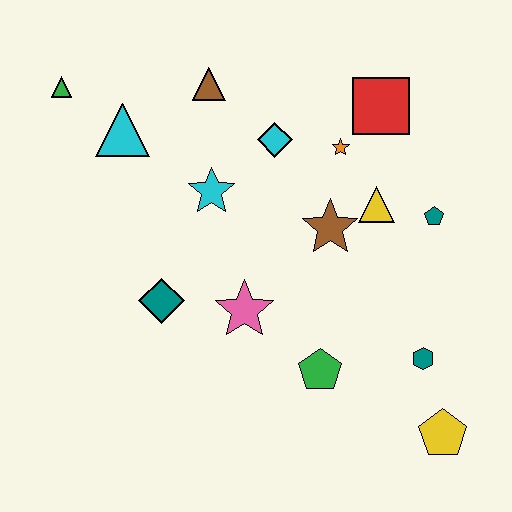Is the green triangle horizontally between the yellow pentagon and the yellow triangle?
No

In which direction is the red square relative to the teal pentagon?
The red square is above the teal pentagon.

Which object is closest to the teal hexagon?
The yellow pentagon is closest to the teal hexagon.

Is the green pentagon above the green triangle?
No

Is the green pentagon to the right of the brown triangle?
Yes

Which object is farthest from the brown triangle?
The yellow pentagon is farthest from the brown triangle.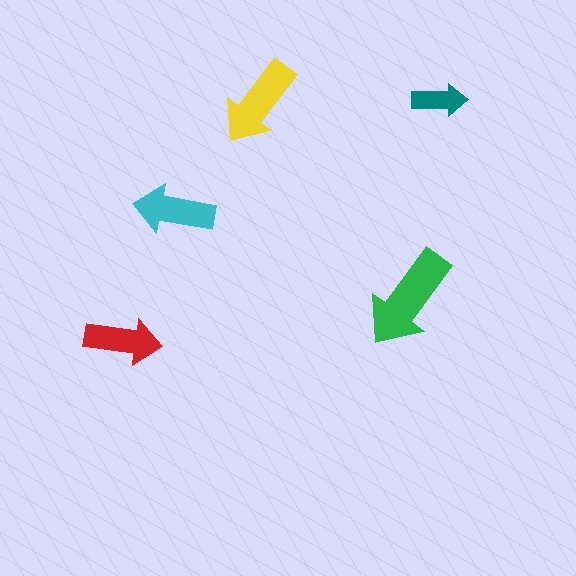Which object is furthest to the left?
The red arrow is leftmost.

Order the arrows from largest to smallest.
the green one, the yellow one, the cyan one, the red one, the teal one.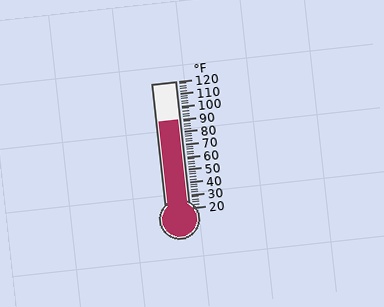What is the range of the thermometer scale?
The thermometer scale ranges from 20°F to 120°F.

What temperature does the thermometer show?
The thermometer shows approximately 90°F.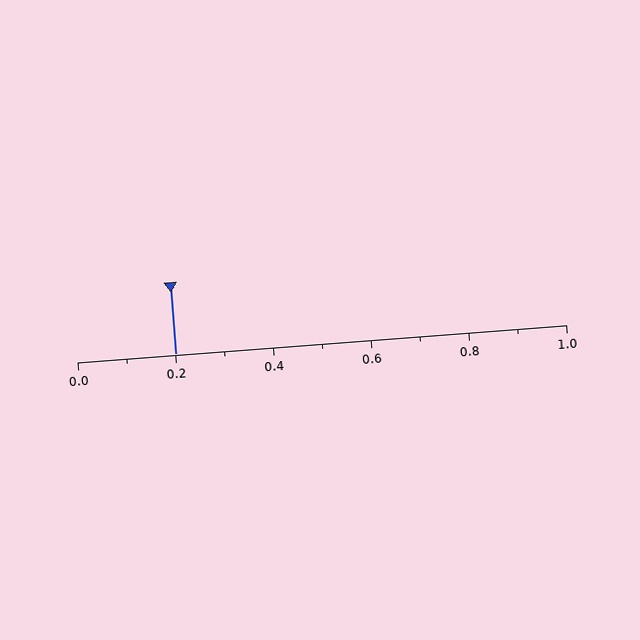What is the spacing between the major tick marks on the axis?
The major ticks are spaced 0.2 apart.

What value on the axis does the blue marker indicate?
The marker indicates approximately 0.2.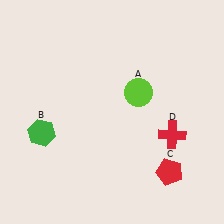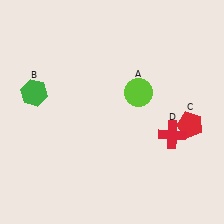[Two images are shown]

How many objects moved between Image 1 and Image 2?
2 objects moved between the two images.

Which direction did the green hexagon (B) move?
The green hexagon (B) moved up.